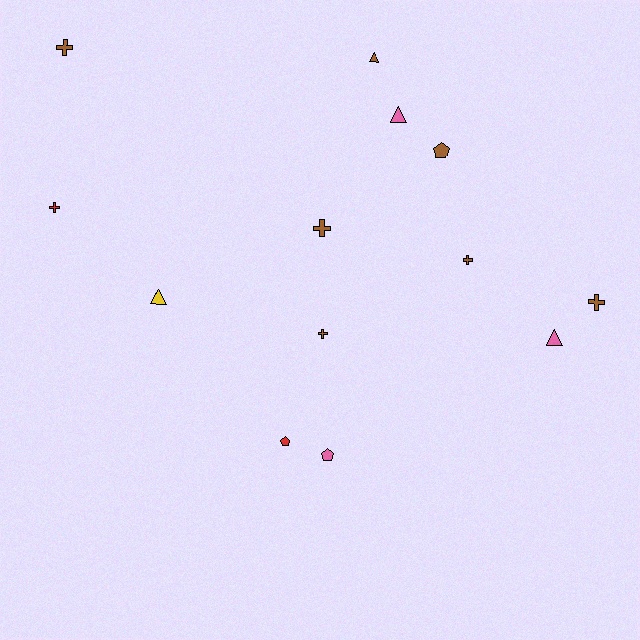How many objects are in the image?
There are 13 objects.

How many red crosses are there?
There is 1 red cross.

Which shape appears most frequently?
Cross, with 6 objects.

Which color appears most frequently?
Brown, with 7 objects.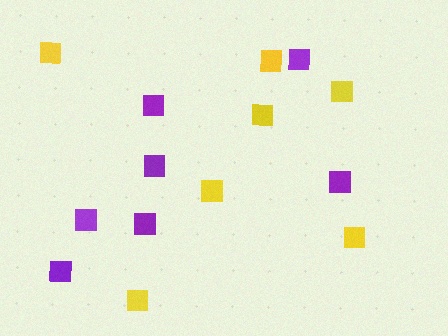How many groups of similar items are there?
There are 2 groups: one group of yellow squares (7) and one group of purple squares (7).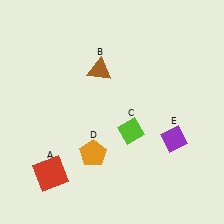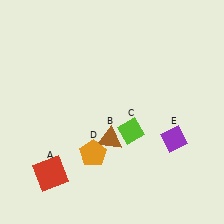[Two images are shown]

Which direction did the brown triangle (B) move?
The brown triangle (B) moved down.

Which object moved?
The brown triangle (B) moved down.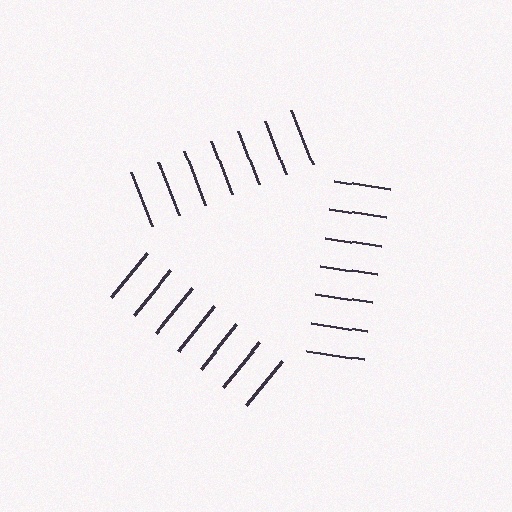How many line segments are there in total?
21 — 7 along each of the 3 edges.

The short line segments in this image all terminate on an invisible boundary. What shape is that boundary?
An illusory triangle — the line segments terminate on its edges but no continuous stroke is drawn.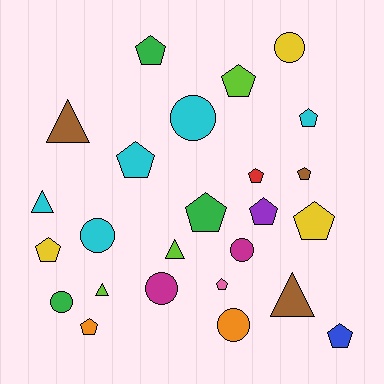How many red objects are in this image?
There is 1 red object.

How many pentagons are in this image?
There are 13 pentagons.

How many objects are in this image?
There are 25 objects.